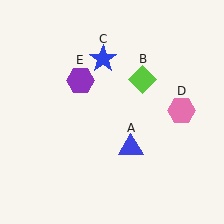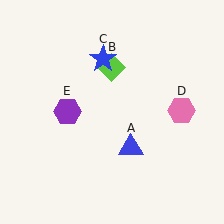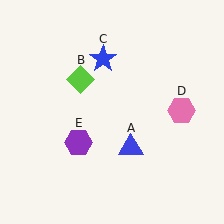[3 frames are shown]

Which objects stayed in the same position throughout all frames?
Blue triangle (object A) and blue star (object C) and pink hexagon (object D) remained stationary.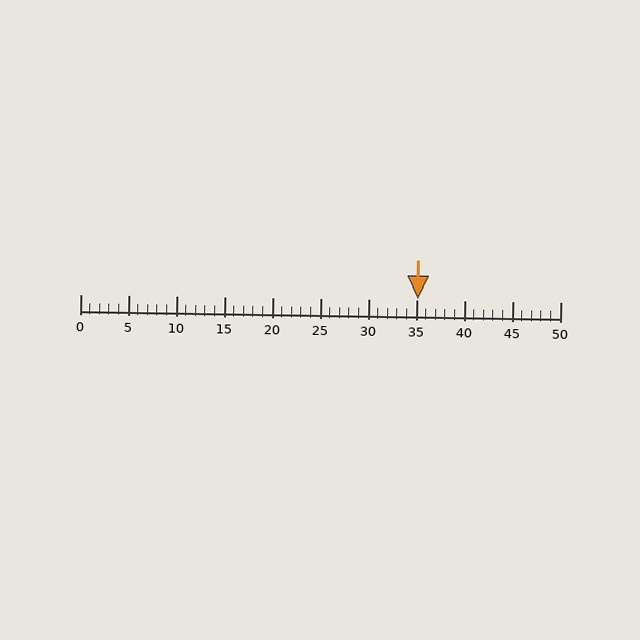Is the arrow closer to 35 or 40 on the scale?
The arrow is closer to 35.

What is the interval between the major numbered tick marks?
The major tick marks are spaced 5 units apart.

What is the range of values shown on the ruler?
The ruler shows values from 0 to 50.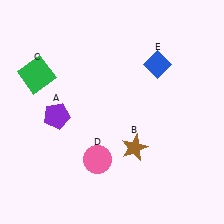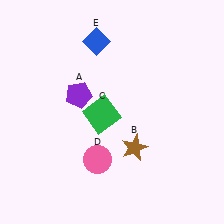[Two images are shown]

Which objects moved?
The objects that moved are: the purple pentagon (A), the green square (C), the blue diamond (E).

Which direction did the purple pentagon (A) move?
The purple pentagon (A) moved right.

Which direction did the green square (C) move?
The green square (C) moved right.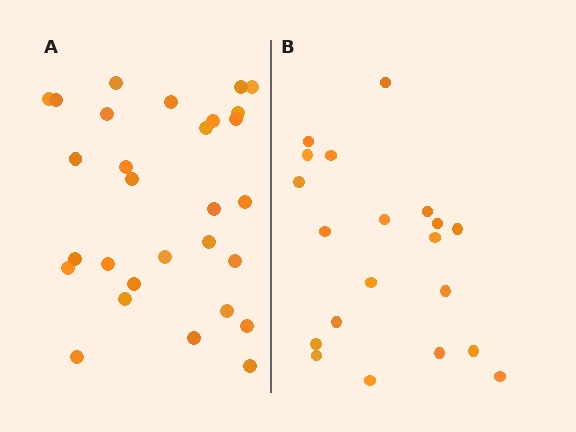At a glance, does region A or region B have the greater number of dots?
Region A (the left region) has more dots.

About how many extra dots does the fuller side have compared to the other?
Region A has roughly 8 or so more dots than region B.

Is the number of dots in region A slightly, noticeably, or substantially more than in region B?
Region A has substantially more. The ratio is roughly 1.4 to 1.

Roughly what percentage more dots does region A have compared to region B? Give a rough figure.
About 45% more.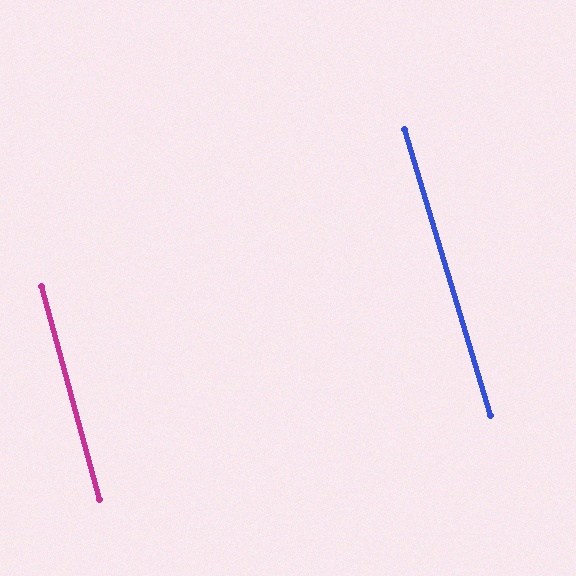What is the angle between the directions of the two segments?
Approximately 2 degrees.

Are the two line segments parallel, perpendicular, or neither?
Parallel — their directions differ by only 1.6°.